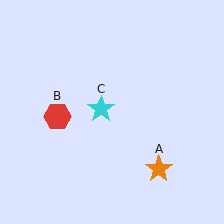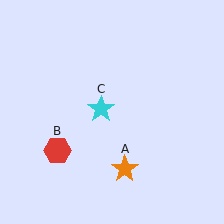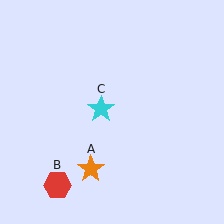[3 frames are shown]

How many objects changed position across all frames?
2 objects changed position: orange star (object A), red hexagon (object B).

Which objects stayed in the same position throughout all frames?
Cyan star (object C) remained stationary.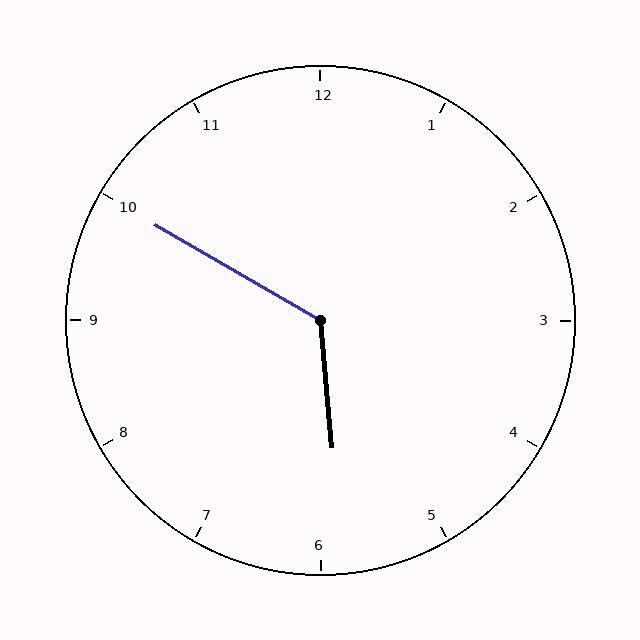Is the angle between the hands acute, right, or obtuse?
It is obtuse.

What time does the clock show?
5:50.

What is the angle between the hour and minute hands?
Approximately 125 degrees.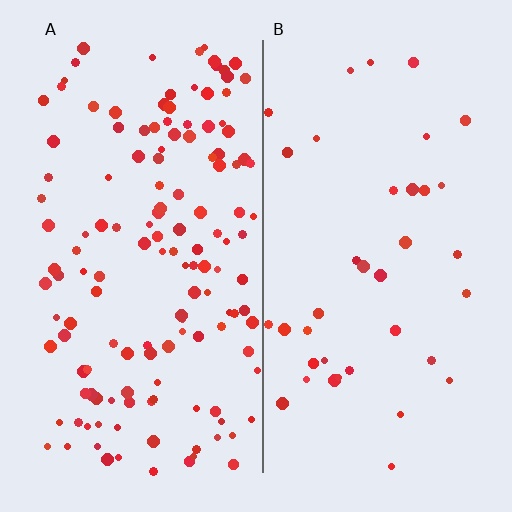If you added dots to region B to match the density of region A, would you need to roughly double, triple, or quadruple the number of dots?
Approximately quadruple.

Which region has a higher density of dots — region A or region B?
A (the left).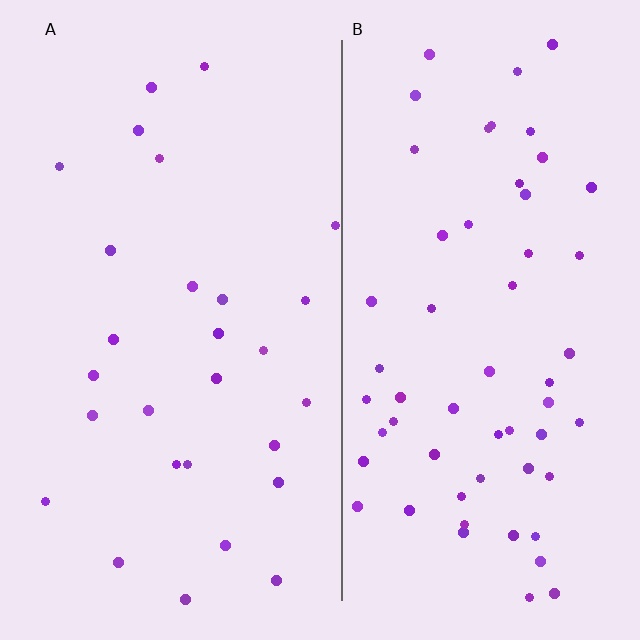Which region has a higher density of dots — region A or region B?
B (the right).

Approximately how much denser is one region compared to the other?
Approximately 2.1× — region B over region A.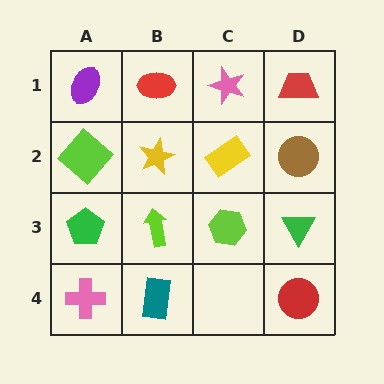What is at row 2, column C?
A yellow rectangle.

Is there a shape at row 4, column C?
No, that cell is empty.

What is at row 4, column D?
A red circle.